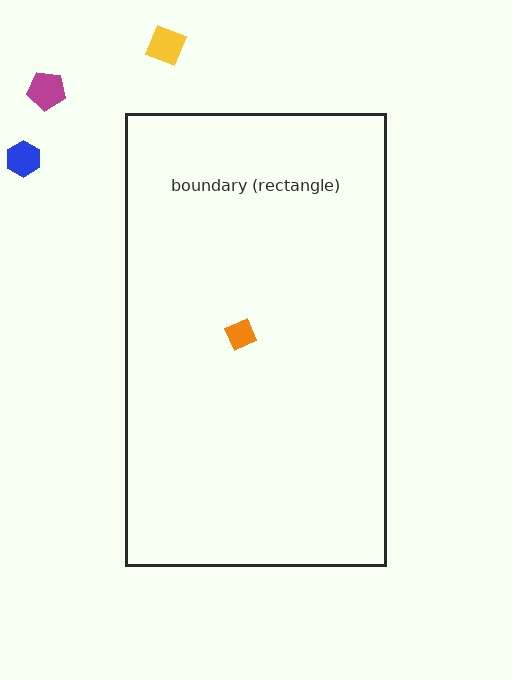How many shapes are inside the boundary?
1 inside, 3 outside.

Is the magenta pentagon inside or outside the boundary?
Outside.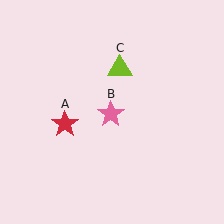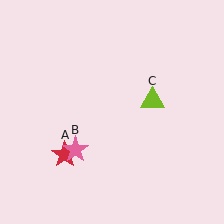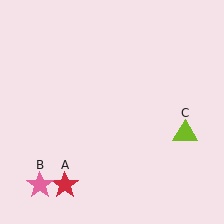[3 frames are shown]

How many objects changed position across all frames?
3 objects changed position: red star (object A), pink star (object B), lime triangle (object C).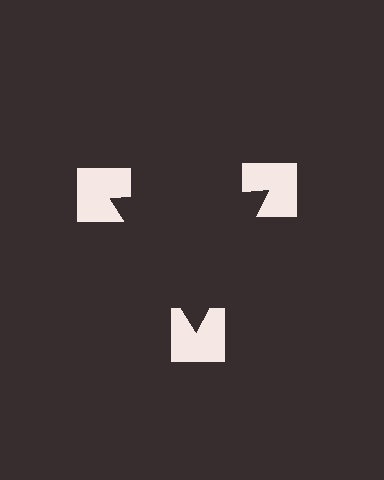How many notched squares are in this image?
There are 3 — one at each vertex of the illusory triangle.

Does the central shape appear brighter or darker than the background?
It typically appears slightly darker than the background, even though no actual brightness change is drawn.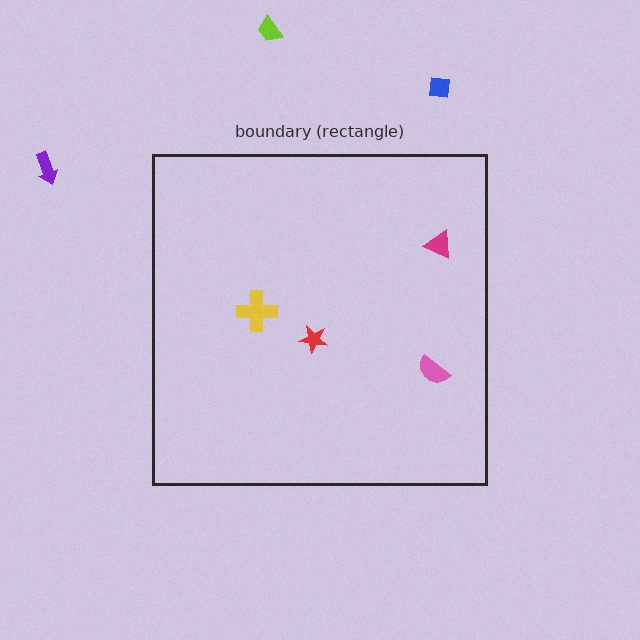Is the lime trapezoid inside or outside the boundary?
Outside.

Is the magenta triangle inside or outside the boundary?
Inside.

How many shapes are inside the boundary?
4 inside, 3 outside.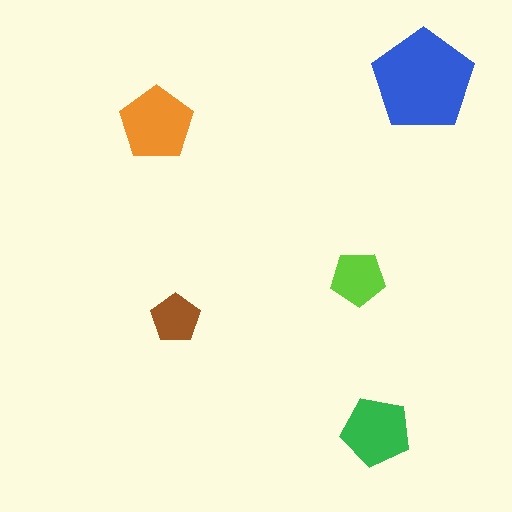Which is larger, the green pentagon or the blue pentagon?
The blue one.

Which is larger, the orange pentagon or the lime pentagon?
The orange one.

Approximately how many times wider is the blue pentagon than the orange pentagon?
About 1.5 times wider.